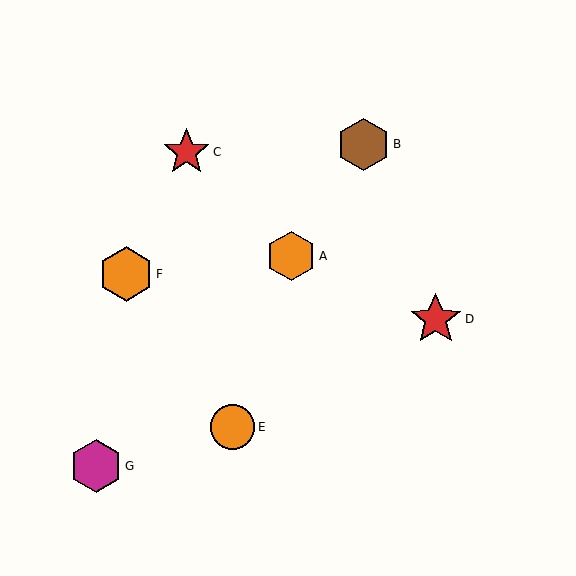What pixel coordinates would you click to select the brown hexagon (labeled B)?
Click at (364, 144) to select the brown hexagon B.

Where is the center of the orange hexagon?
The center of the orange hexagon is at (126, 274).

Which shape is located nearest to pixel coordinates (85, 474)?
The magenta hexagon (labeled G) at (96, 466) is nearest to that location.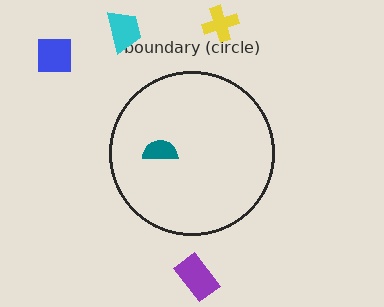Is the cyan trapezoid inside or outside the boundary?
Outside.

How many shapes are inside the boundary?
1 inside, 4 outside.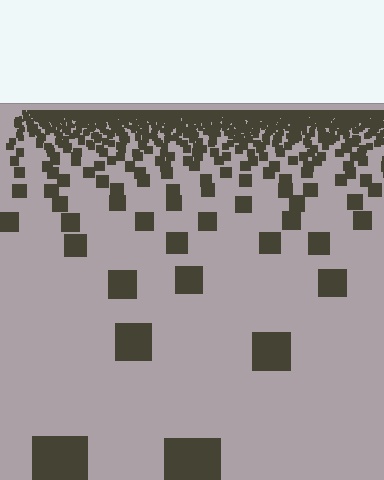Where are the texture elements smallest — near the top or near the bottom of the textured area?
Near the top.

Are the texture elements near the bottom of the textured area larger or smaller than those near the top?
Larger. Near the bottom, elements are closer to the viewer and appear at a bigger on-screen size.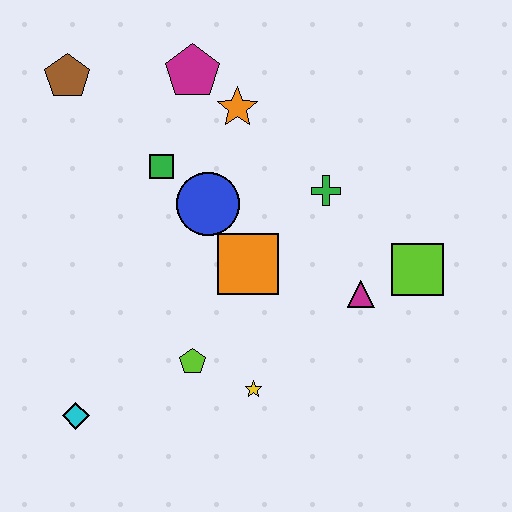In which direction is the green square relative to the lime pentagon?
The green square is above the lime pentagon.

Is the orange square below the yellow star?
No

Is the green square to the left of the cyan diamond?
No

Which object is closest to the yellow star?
The lime pentagon is closest to the yellow star.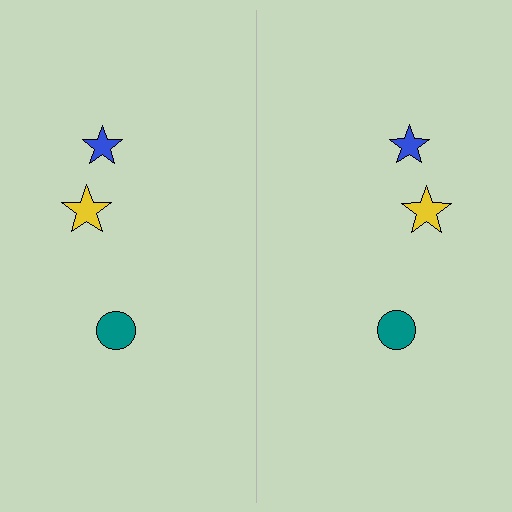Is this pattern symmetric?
Yes, this pattern has bilateral (reflection) symmetry.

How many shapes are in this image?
There are 6 shapes in this image.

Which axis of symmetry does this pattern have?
The pattern has a vertical axis of symmetry running through the center of the image.